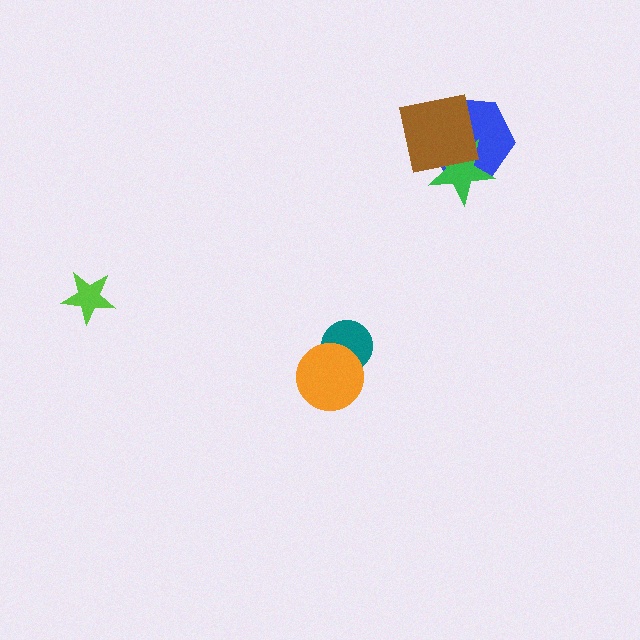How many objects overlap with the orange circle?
1 object overlaps with the orange circle.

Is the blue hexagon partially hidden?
Yes, it is partially covered by another shape.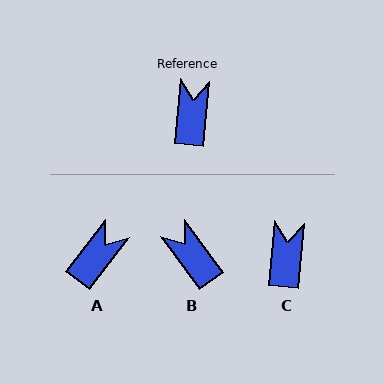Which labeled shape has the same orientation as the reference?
C.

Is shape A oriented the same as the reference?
No, it is off by about 32 degrees.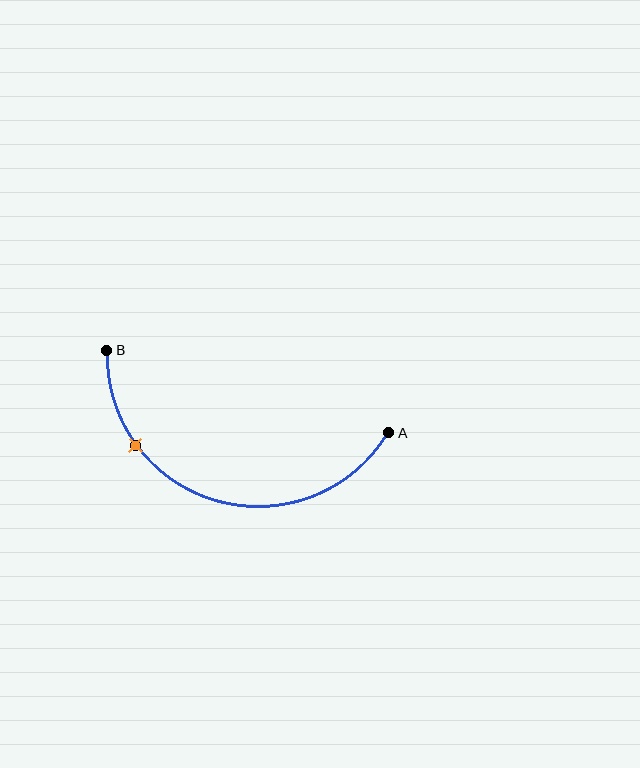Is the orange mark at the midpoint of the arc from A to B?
No. The orange mark lies on the arc but is closer to endpoint B. The arc midpoint would be at the point on the curve equidistant along the arc from both A and B.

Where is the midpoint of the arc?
The arc midpoint is the point on the curve farthest from the straight line joining A and B. It sits below that line.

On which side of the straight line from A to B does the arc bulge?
The arc bulges below the straight line connecting A and B.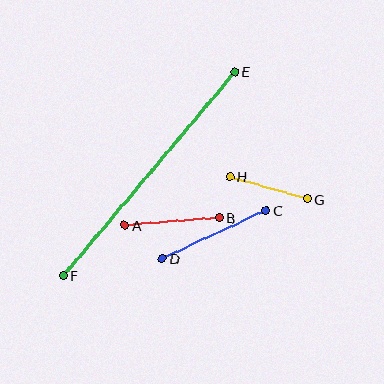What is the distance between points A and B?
The distance is approximately 95 pixels.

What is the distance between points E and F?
The distance is approximately 266 pixels.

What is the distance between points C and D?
The distance is approximately 114 pixels.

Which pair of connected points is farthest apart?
Points E and F are farthest apart.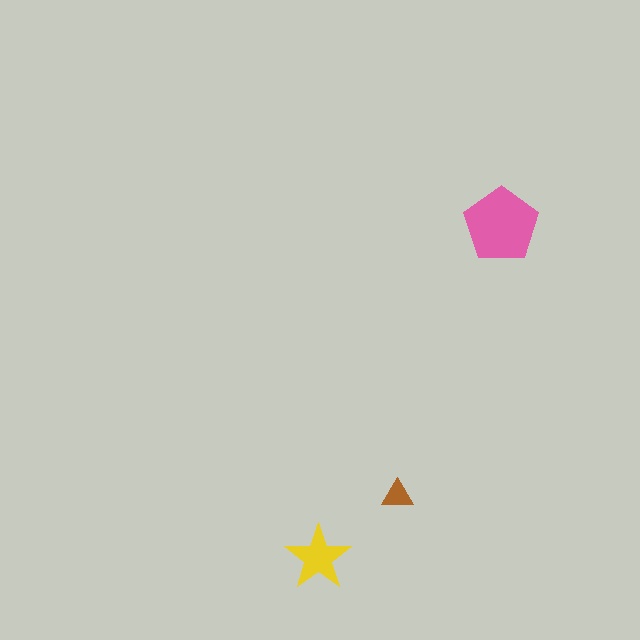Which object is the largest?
The pink pentagon.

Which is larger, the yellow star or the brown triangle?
The yellow star.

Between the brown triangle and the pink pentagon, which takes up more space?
The pink pentagon.